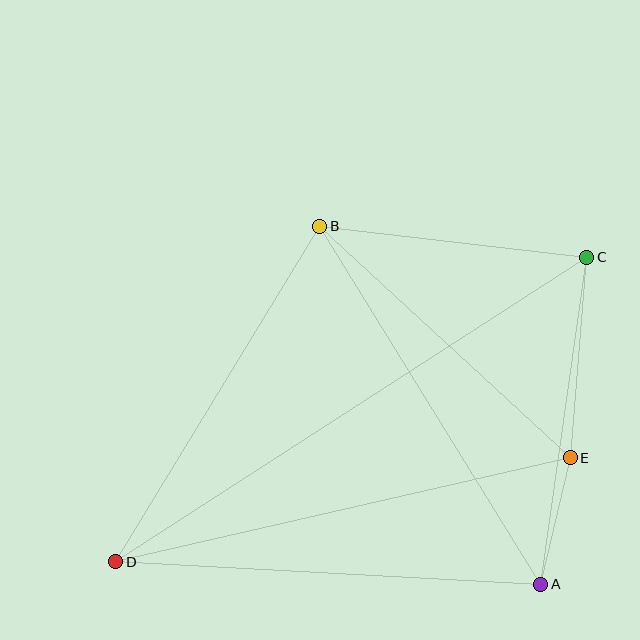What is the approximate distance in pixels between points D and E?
The distance between D and E is approximately 466 pixels.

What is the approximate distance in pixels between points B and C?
The distance between B and C is approximately 268 pixels.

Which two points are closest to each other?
Points A and E are closest to each other.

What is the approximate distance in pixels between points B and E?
The distance between B and E is approximately 341 pixels.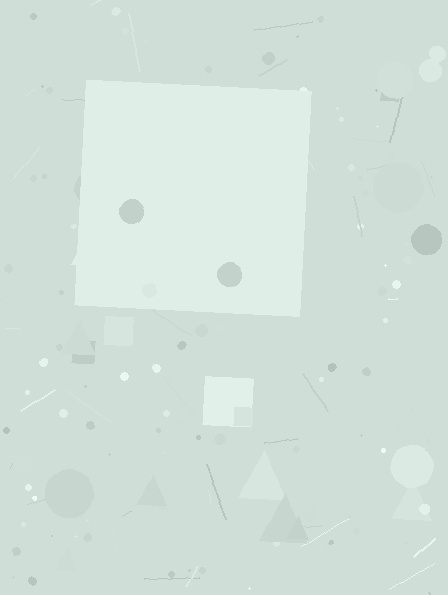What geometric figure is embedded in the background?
A square is embedded in the background.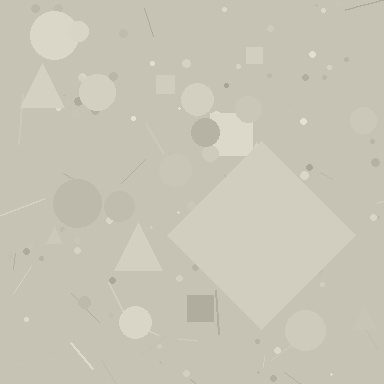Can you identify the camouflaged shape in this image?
The camouflaged shape is a diamond.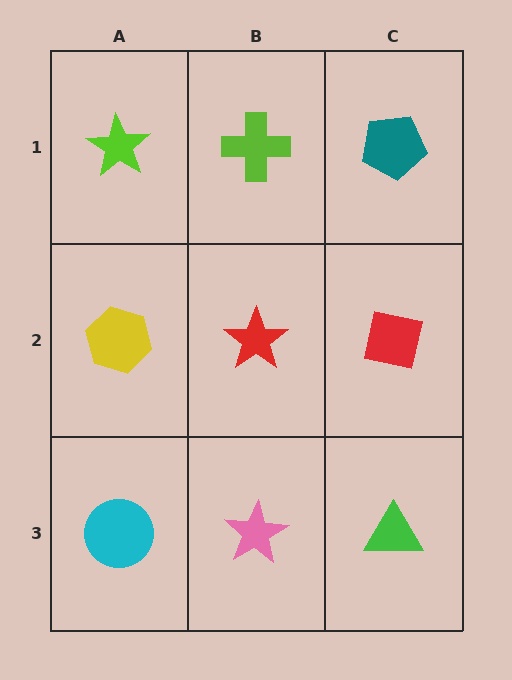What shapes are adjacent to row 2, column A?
A lime star (row 1, column A), a cyan circle (row 3, column A), a red star (row 2, column B).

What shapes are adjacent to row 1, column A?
A yellow hexagon (row 2, column A), a lime cross (row 1, column B).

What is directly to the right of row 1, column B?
A teal pentagon.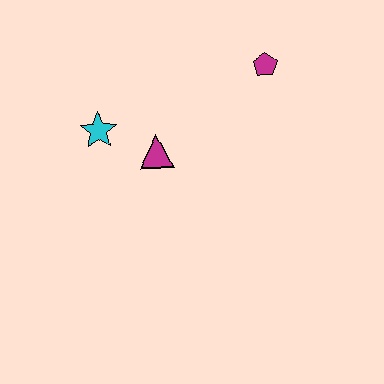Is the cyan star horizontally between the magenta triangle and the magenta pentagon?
No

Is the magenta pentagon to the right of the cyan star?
Yes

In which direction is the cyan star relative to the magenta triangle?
The cyan star is to the left of the magenta triangle.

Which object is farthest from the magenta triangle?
The magenta pentagon is farthest from the magenta triangle.